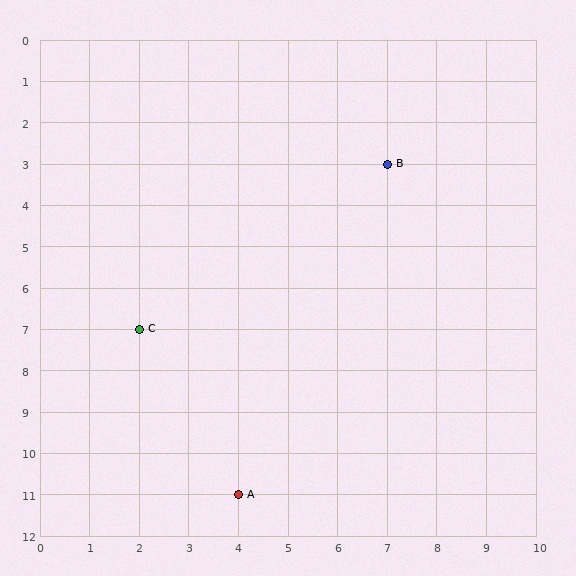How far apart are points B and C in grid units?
Points B and C are 5 columns and 4 rows apart (about 6.4 grid units diagonally).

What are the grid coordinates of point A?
Point A is at grid coordinates (4, 11).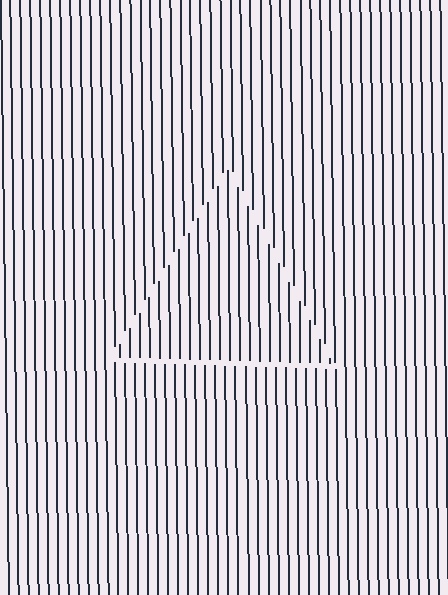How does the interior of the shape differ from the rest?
The interior of the shape contains the same grating, shifted by half a period — the contour is defined by the phase discontinuity where line-ends from the inner and outer gratings abut.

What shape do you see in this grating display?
An illusory triangle. The interior of the shape contains the same grating, shifted by half a period — the contour is defined by the phase discontinuity where line-ends from the inner and outer gratings abut.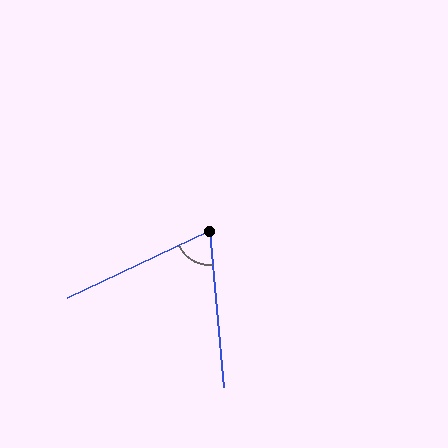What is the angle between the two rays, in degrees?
Approximately 70 degrees.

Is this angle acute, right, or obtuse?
It is acute.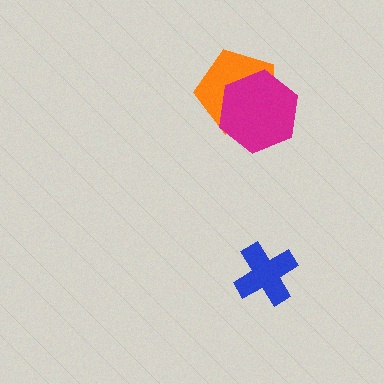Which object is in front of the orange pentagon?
The magenta hexagon is in front of the orange pentagon.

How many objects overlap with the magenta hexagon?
1 object overlaps with the magenta hexagon.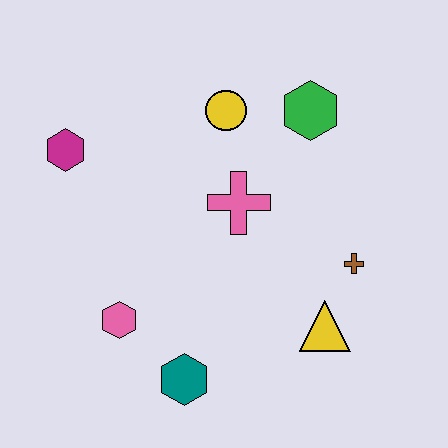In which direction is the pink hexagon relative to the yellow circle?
The pink hexagon is below the yellow circle.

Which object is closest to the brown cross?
The yellow triangle is closest to the brown cross.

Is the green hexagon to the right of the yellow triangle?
No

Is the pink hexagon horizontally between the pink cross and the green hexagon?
No